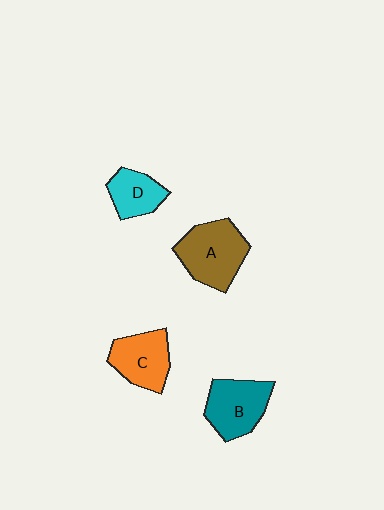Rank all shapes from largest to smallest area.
From largest to smallest: A (brown), B (teal), C (orange), D (cyan).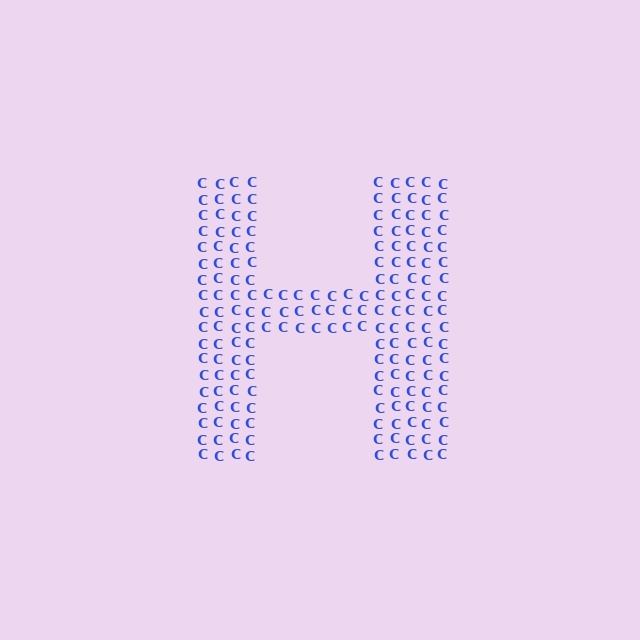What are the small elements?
The small elements are letter C's.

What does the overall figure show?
The overall figure shows the letter H.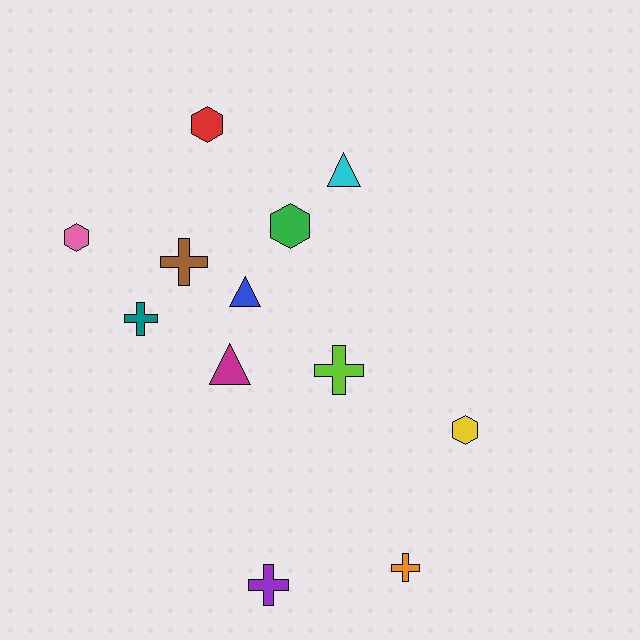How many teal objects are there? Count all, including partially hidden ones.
There is 1 teal object.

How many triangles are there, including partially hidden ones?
There are 3 triangles.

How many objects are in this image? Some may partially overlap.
There are 12 objects.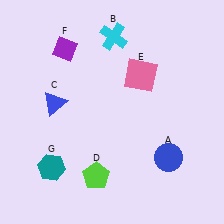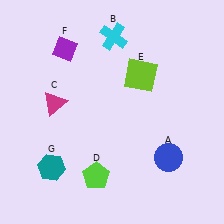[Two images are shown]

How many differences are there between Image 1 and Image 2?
There are 2 differences between the two images.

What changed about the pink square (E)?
In Image 1, E is pink. In Image 2, it changed to lime.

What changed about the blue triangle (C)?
In Image 1, C is blue. In Image 2, it changed to magenta.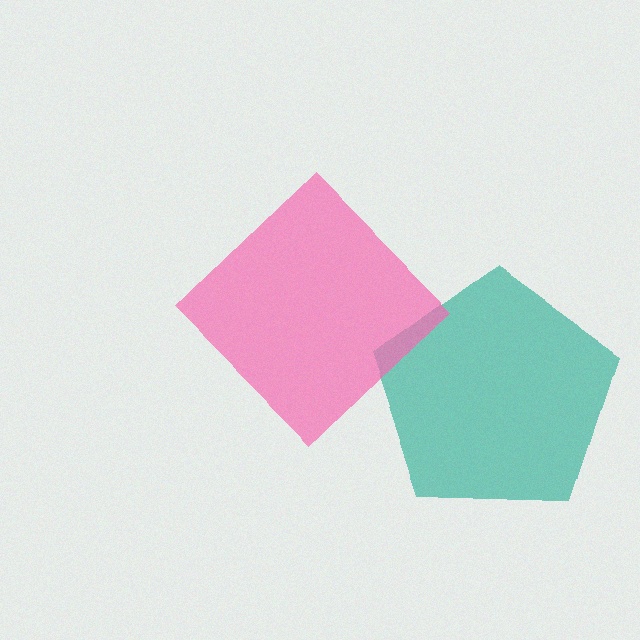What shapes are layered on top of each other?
The layered shapes are: a teal pentagon, a pink diamond.